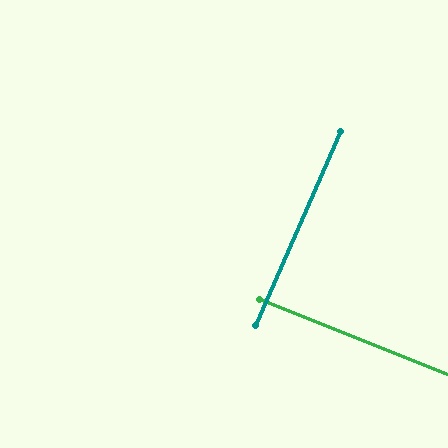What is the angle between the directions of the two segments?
Approximately 88 degrees.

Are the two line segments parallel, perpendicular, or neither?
Perpendicular — they meet at approximately 88°.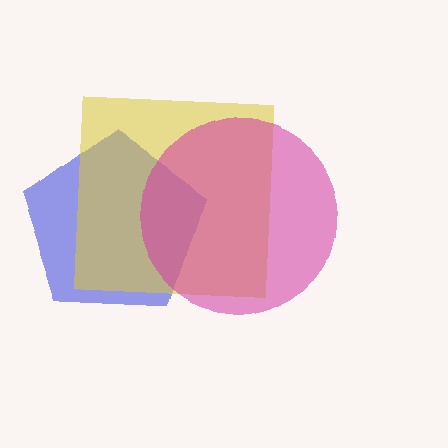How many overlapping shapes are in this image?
There are 3 overlapping shapes in the image.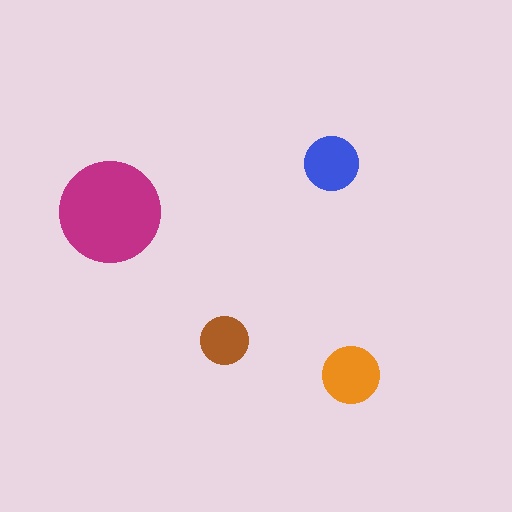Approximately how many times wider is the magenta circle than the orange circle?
About 2 times wider.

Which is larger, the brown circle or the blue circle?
The blue one.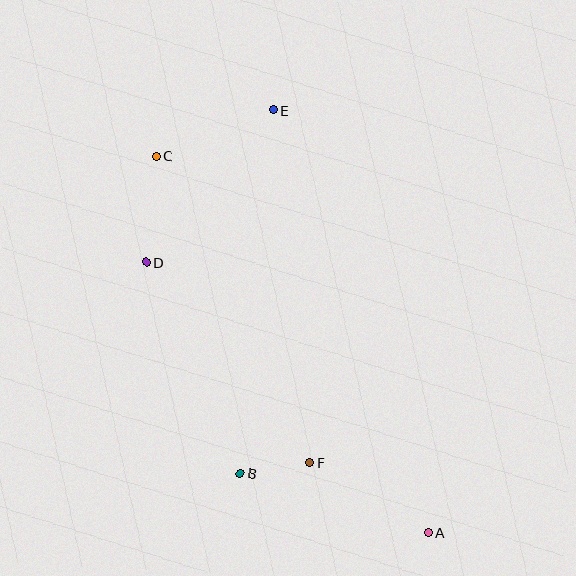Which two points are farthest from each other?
Points A and C are farthest from each other.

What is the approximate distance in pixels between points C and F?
The distance between C and F is approximately 343 pixels.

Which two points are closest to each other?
Points B and F are closest to each other.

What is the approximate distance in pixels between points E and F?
The distance between E and F is approximately 354 pixels.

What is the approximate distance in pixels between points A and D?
The distance between A and D is approximately 390 pixels.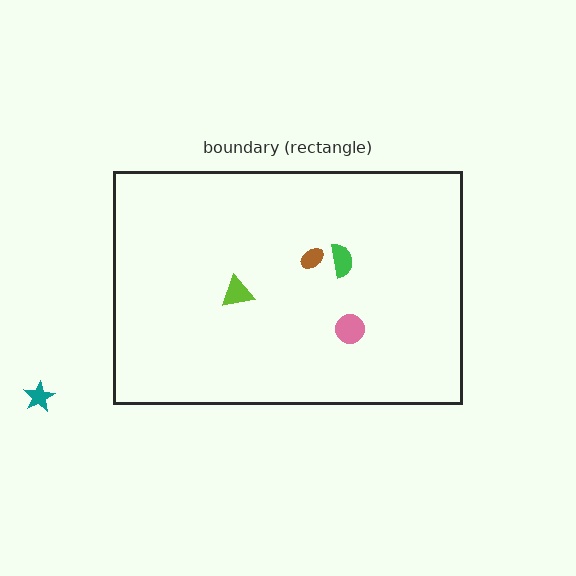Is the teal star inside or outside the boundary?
Outside.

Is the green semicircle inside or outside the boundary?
Inside.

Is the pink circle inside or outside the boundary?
Inside.